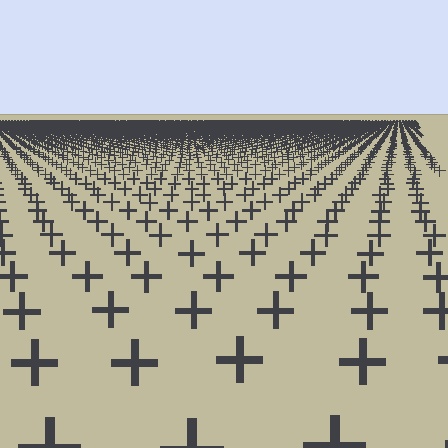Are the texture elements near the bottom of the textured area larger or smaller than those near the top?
Larger. Near the bottom, elements are closer to the viewer and appear at a bigger on-screen size.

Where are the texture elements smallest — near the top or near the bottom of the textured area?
Near the top.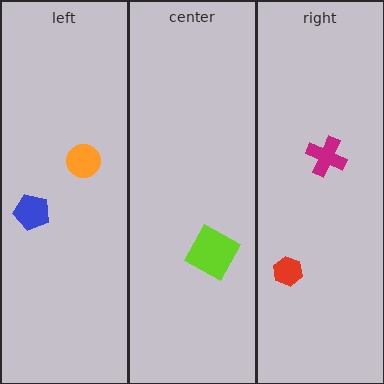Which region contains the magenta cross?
The right region.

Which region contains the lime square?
The center region.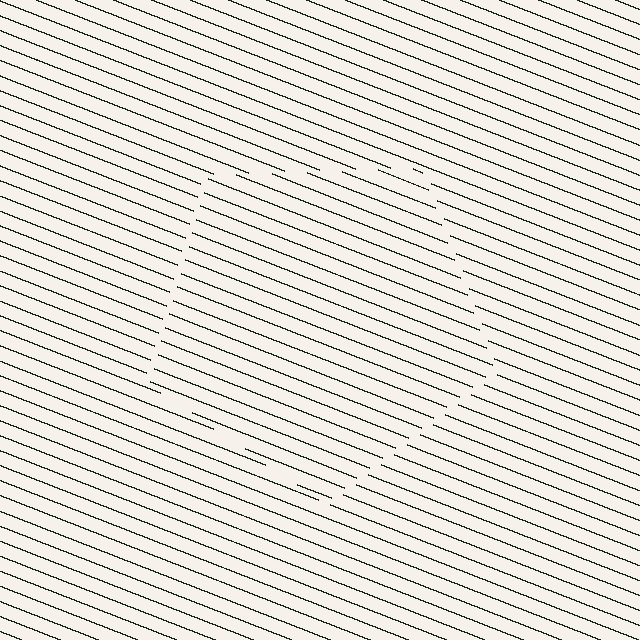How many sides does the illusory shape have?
5 sides — the line-ends trace a pentagon.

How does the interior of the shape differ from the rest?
The interior of the shape contains the same grating, shifted by half a period — the contour is defined by the phase discontinuity where line-ends from the inner and outer gratings abut.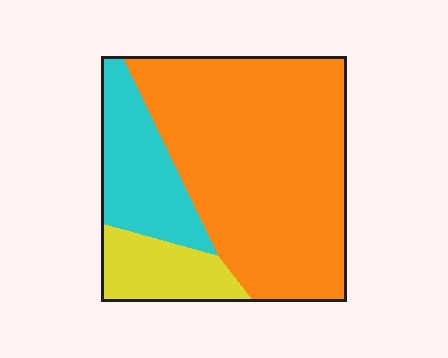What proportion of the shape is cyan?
Cyan covers roughly 20% of the shape.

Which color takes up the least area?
Yellow, at roughly 15%.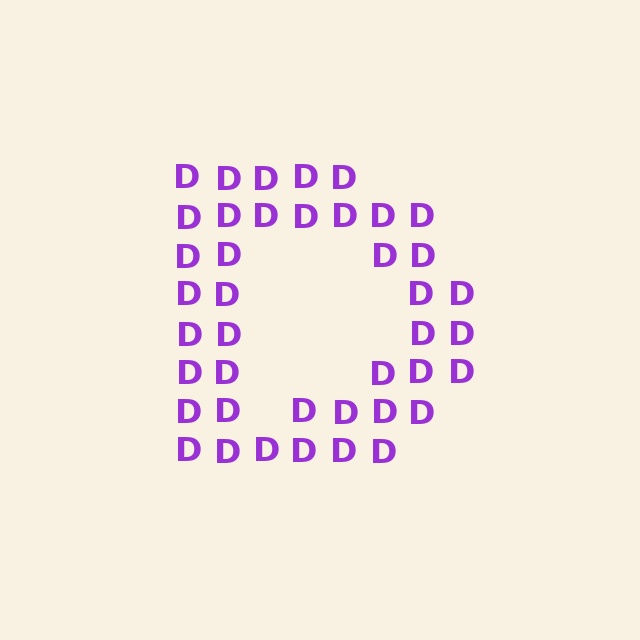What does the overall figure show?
The overall figure shows the letter D.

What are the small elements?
The small elements are letter D's.